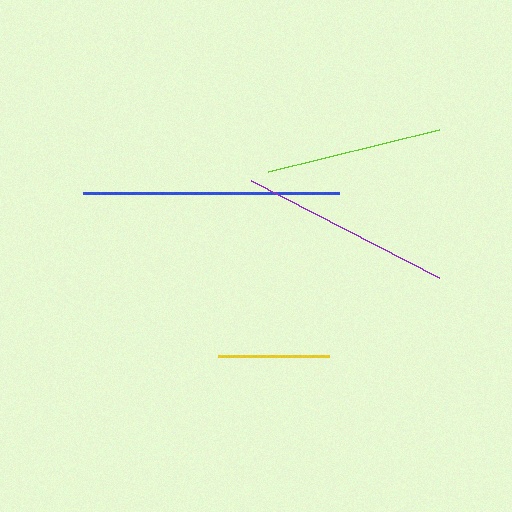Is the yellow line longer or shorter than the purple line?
The purple line is longer than the yellow line.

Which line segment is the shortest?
The yellow line is the shortest at approximately 111 pixels.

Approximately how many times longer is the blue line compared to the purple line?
The blue line is approximately 1.2 times the length of the purple line.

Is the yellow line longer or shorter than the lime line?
The lime line is longer than the yellow line.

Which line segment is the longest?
The blue line is the longest at approximately 256 pixels.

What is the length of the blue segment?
The blue segment is approximately 256 pixels long.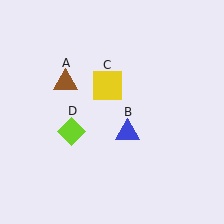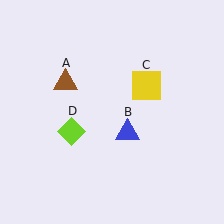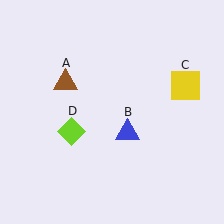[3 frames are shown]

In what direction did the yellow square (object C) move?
The yellow square (object C) moved right.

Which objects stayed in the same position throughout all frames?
Brown triangle (object A) and blue triangle (object B) and lime diamond (object D) remained stationary.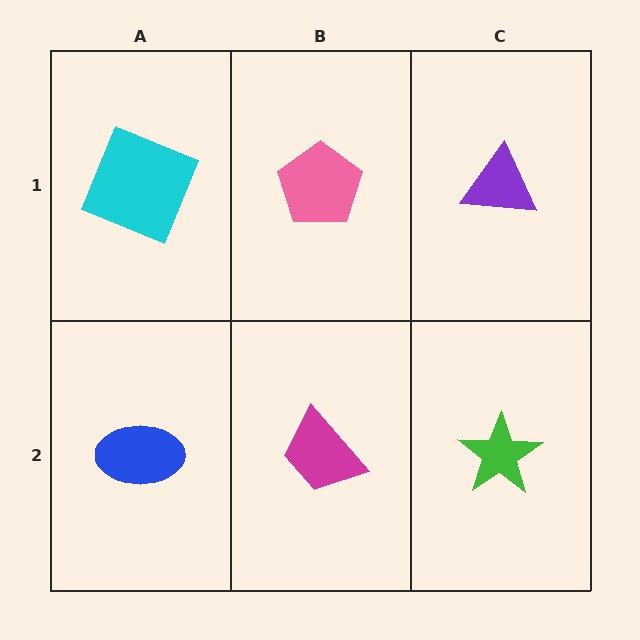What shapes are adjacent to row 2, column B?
A pink pentagon (row 1, column B), a blue ellipse (row 2, column A), a green star (row 2, column C).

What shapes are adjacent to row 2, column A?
A cyan square (row 1, column A), a magenta trapezoid (row 2, column B).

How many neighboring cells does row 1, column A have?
2.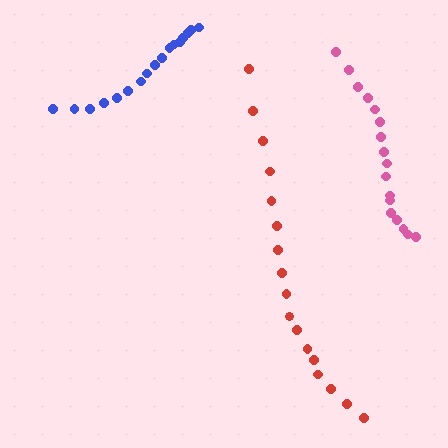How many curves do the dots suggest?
There are 3 distinct paths.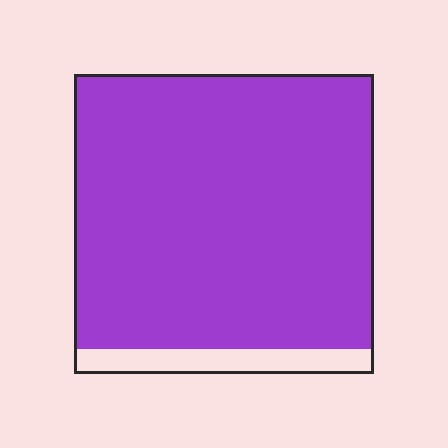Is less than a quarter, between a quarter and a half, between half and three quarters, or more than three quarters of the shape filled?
More than three quarters.